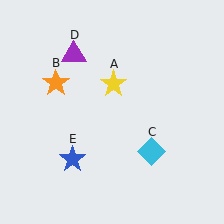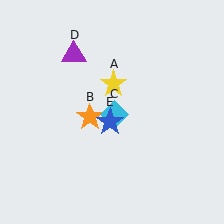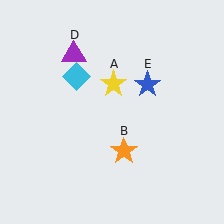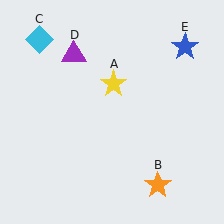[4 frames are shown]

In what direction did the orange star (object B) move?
The orange star (object B) moved down and to the right.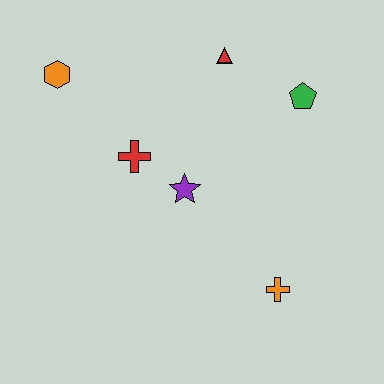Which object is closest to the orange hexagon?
The red cross is closest to the orange hexagon.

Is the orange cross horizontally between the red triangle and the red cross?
No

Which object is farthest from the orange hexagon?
The orange cross is farthest from the orange hexagon.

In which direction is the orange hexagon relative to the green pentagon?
The orange hexagon is to the left of the green pentagon.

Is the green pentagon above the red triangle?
No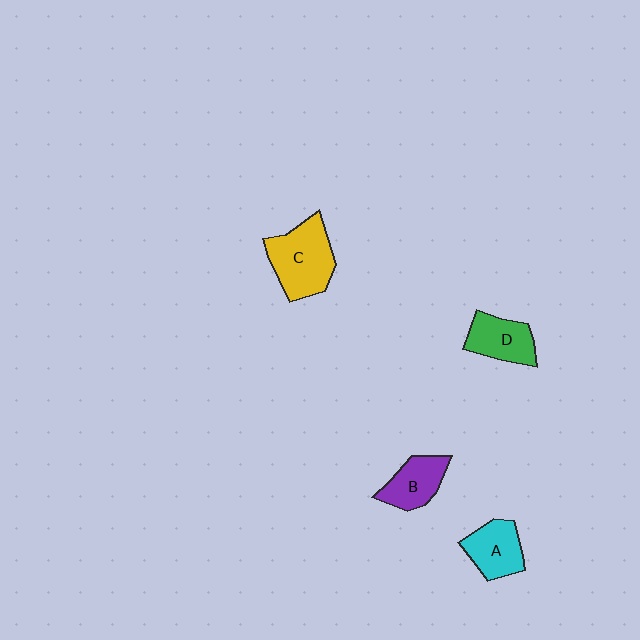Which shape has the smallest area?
Shape B (purple).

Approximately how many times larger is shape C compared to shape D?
Approximately 1.5 times.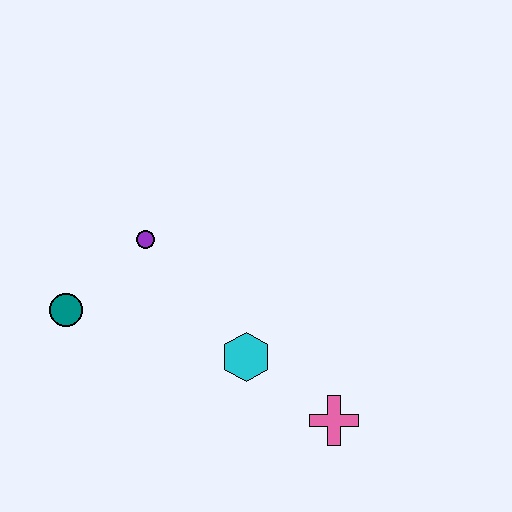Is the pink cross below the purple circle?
Yes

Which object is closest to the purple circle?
The teal circle is closest to the purple circle.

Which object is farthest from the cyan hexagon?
The teal circle is farthest from the cyan hexagon.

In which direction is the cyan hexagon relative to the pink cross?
The cyan hexagon is to the left of the pink cross.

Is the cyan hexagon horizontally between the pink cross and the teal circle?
Yes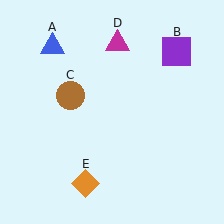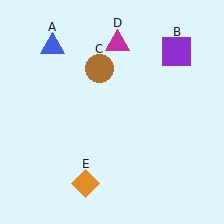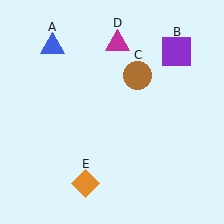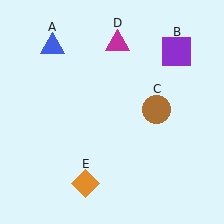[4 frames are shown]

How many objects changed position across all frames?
1 object changed position: brown circle (object C).